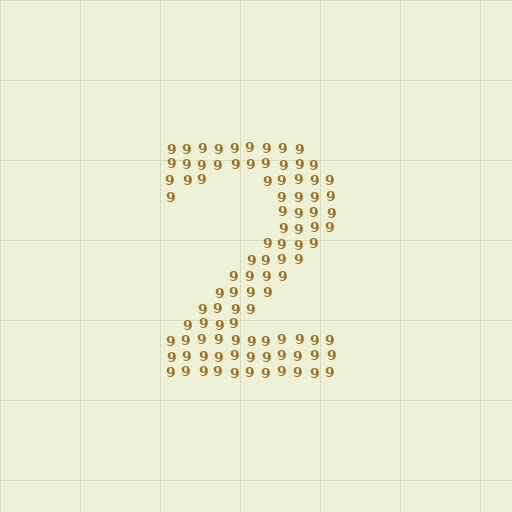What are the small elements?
The small elements are digit 9's.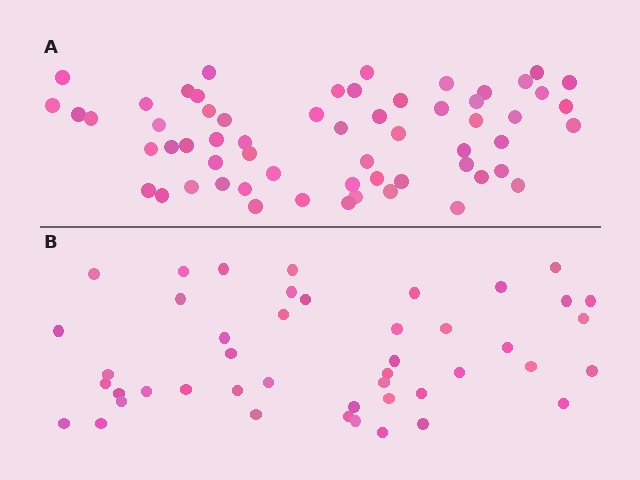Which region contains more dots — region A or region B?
Region A (the top region) has more dots.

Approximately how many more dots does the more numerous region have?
Region A has approximately 15 more dots than region B.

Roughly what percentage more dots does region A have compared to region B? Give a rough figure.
About 35% more.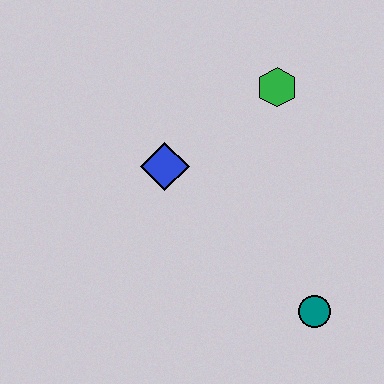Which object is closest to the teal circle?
The blue diamond is closest to the teal circle.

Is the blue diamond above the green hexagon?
No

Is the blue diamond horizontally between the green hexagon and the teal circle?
No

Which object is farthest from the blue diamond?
The teal circle is farthest from the blue diamond.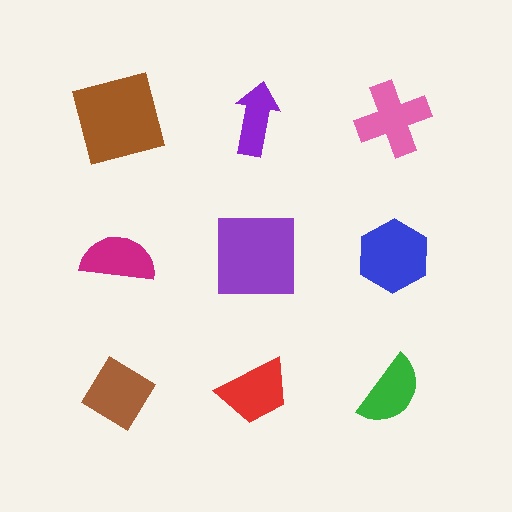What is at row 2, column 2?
A purple square.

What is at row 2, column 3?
A blue hexagon.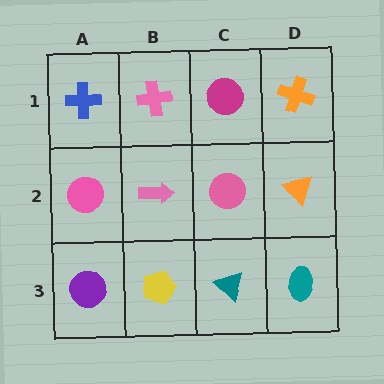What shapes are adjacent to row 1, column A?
A pink circle (row 2, column A), a pink cross (row 1, column B).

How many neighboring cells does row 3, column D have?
2.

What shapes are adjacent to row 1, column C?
A pink circle (row 2, column C), a pink cross (row 1, column B), an orange cross (row 1, column D).